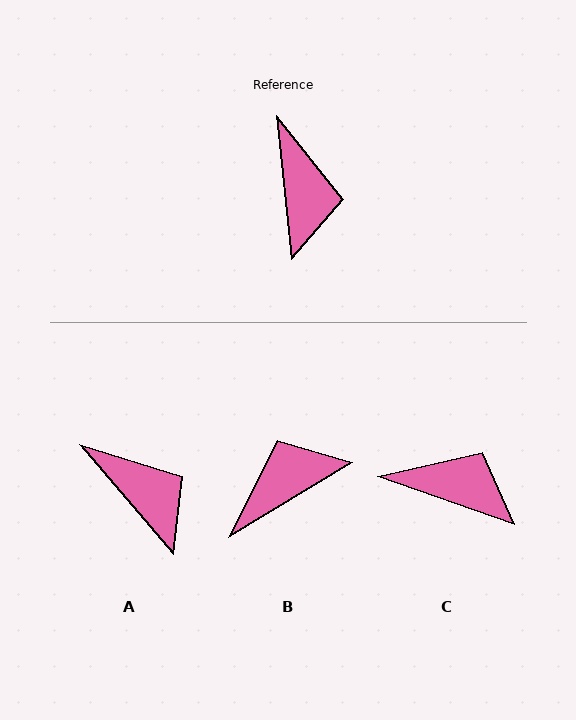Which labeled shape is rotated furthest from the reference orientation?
B, about 115 degrees away.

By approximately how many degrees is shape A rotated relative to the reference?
Approximately 35 degrees counter-clockwise.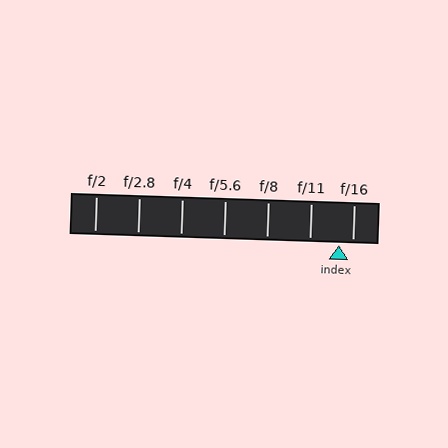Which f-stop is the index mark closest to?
The index mark is closest to f/16.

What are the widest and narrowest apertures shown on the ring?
The widest aperture shown is f/2 and the narrowest is f/16.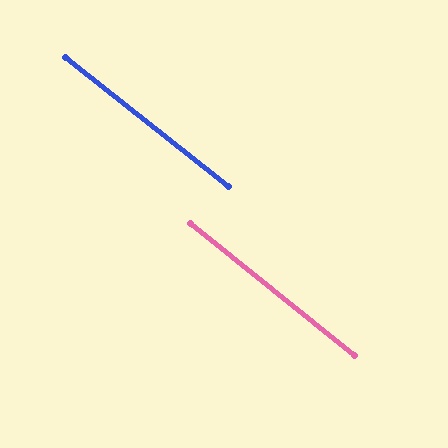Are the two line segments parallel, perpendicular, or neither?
Parallel — their directions differ by only 0.5°.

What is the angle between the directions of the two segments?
Approximately 0 degrees.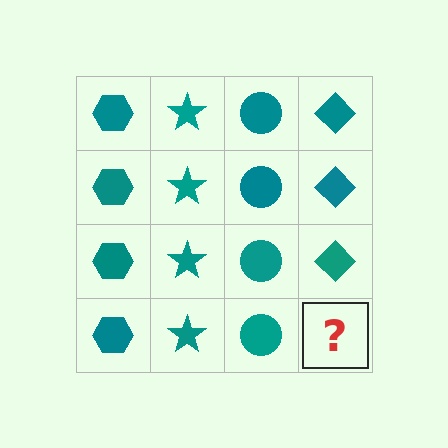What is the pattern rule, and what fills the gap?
The rule is that each column has a consistent shape. The gap should be filled with a teal diamond.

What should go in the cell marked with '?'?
The missing cell should contain a teal diamond.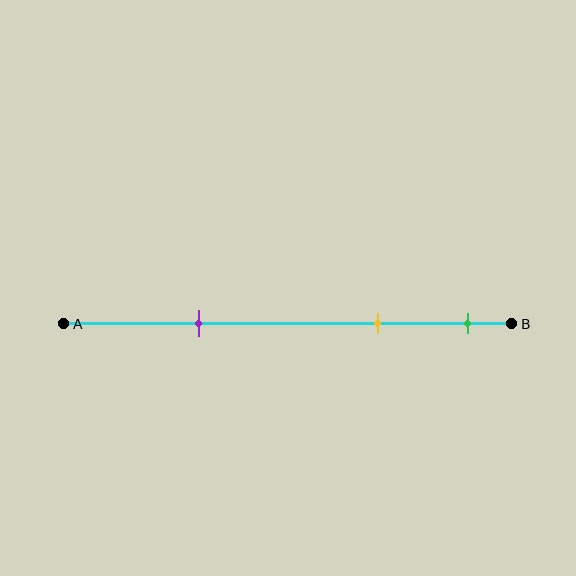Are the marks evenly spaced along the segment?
No, the marks are not evenly spaced.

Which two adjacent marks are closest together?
The yellow and green marks are the closest adjacent pair.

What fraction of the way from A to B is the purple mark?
The purple mark is approximately 30% (0.3) of the way from A to B.